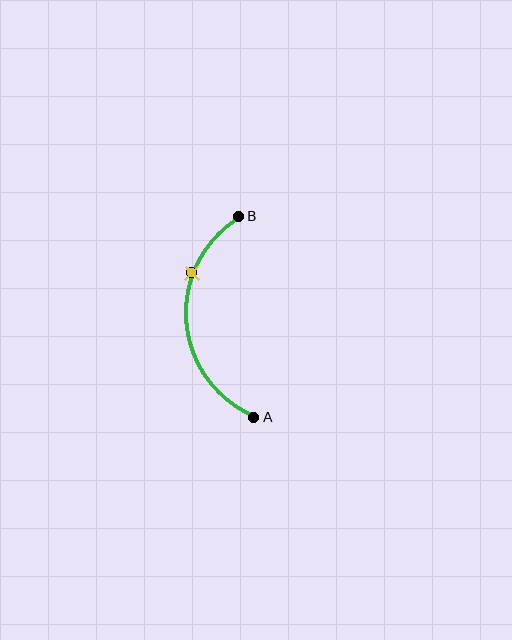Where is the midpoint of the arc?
The arc midpoint is the point on the curve farthest from the straight line joining A and B. It sits to the left of that line.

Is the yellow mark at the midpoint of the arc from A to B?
No. The yellow mark lies on the arc but is closer to endpoint B. The arc midpoint would be at the point on the curve equidistant along the arc from both A and B.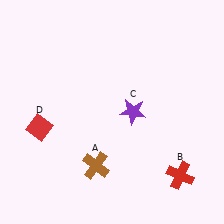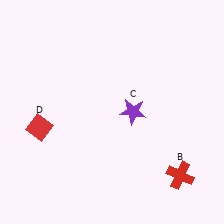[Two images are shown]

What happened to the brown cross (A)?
The brown cross (A) was removed in Image 2. It was in the bottom-left area of Image 1.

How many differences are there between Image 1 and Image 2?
There is 1 difference between the two images.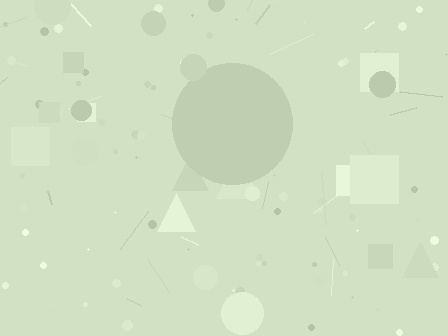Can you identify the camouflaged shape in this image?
The camouflaged shape is a circle.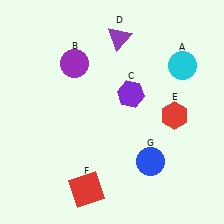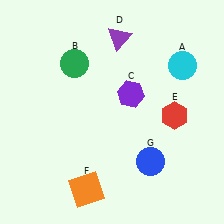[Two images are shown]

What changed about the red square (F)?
In Image 1, F is red. In Image 2, it changed to orange.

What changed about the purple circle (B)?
In Image 1, B is purple. In Image 2, it changed to green.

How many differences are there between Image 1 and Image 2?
There are 2 differences between the two images.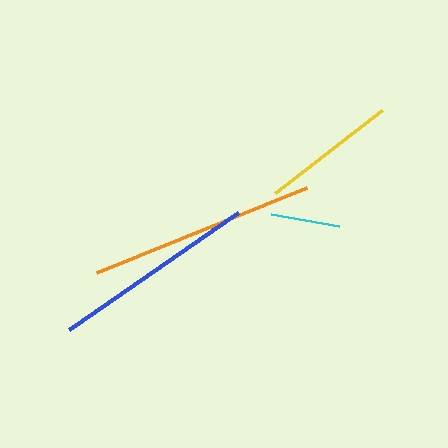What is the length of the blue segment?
The blue segment is approximately 206 pixels long.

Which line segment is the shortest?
The cyan line is the shortest at approximately 69 pixels.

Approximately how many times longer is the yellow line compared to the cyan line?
The yellow line is approximately 1.9 times the length of the cyan line.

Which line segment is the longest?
The orange line is the longest at approximately 227 pixels.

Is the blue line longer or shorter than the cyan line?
The blue line is longer than the cyan line.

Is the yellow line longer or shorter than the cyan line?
The yellow line is longer than the cyan line.